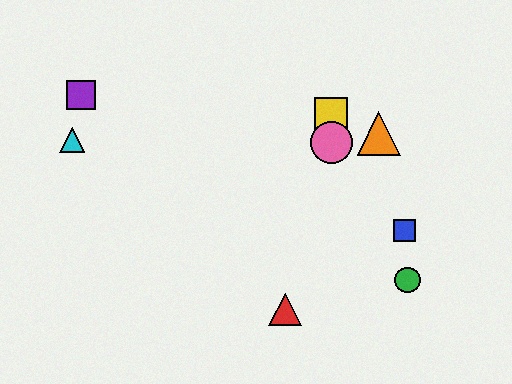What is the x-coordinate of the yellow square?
The yellow square is at x≈331.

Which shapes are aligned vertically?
The yellow square, the pink circle are aligned vertically.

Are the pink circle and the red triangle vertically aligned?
No, the pink circle is at x≈331 and the red triangle is at x≈285.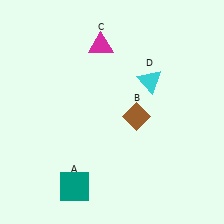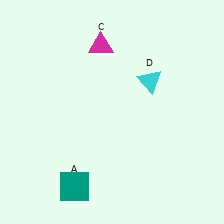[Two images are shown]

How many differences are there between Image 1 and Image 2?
There is 1 difference between the two images.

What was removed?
The brown diamond (B) was removed in Image 2.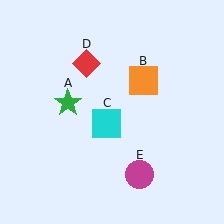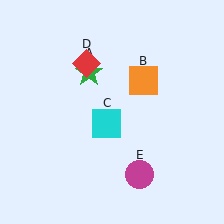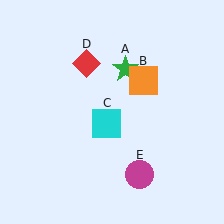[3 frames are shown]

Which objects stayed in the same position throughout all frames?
Orange square (object B) and cyan square (object C) and red diamond (object D) and magenta circle (object E) remained stationary.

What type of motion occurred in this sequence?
The green star (object A) rotated clockwise around the center of the scene.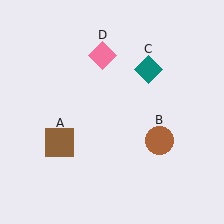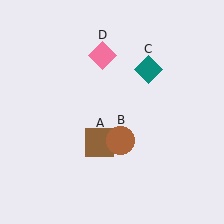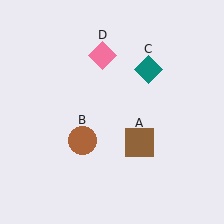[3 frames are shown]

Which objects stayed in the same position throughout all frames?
Teal diamond (object C) and pink diamond (object D) remained stationary.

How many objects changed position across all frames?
2 objects changed position: brown square (object A), brown circle (object B).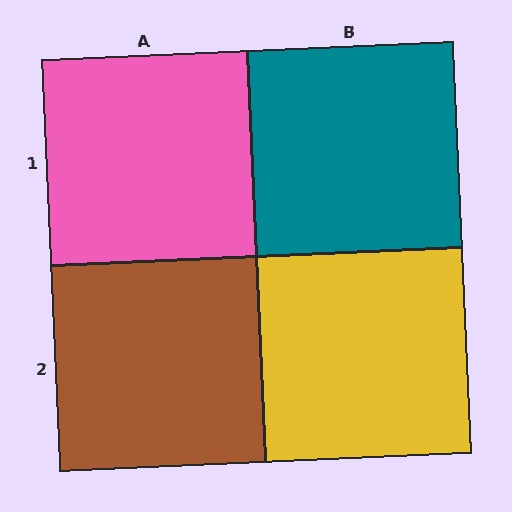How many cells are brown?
1 cell is brown.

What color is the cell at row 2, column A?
Brown.